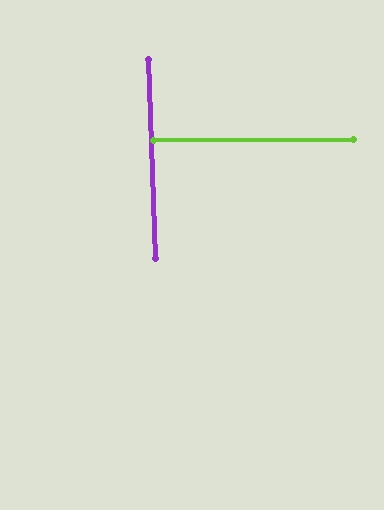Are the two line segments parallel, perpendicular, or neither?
Perpendicular — they meet at approximately 88°.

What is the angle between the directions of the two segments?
Approximately 88 degrees.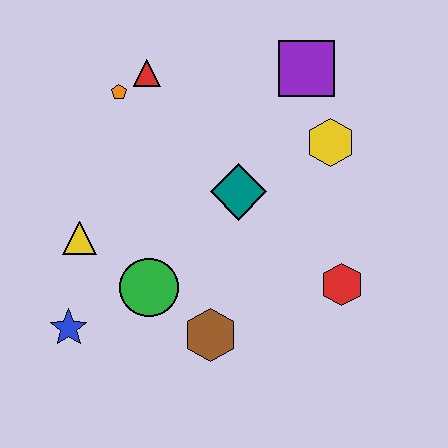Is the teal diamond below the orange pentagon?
Yes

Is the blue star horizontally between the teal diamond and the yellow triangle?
No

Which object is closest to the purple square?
The yellow hexagon is closest to the purple square.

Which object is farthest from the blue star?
The purple square is farthest from the blue star.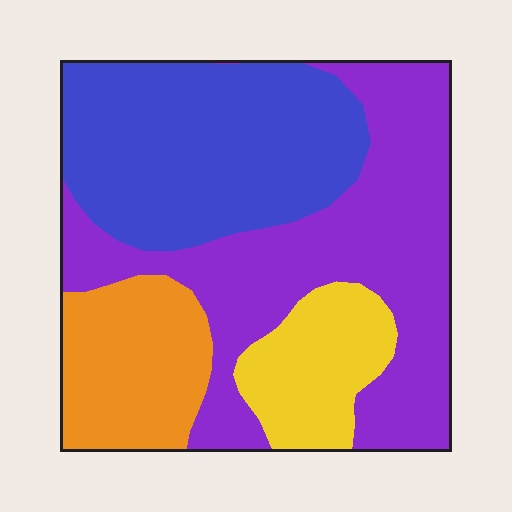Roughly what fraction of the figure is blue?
Blue takes up between a quarter and a half of the figure.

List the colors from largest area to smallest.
From largest to smallest: purple, blue, orange, yellow.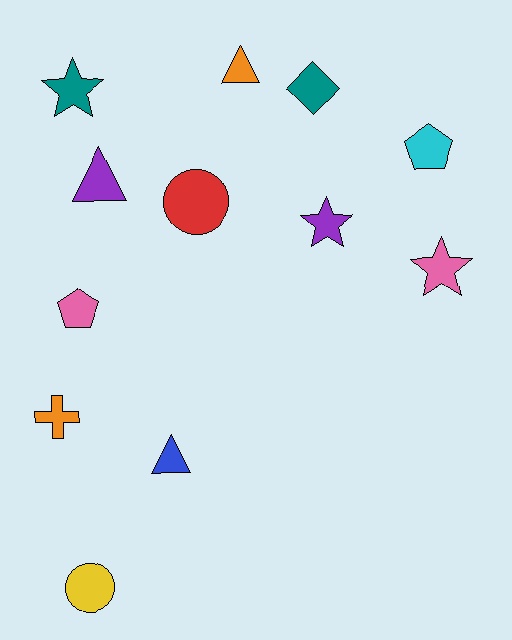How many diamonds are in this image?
There is 1 diamond.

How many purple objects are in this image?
There are 2 purple objects.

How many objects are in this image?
There are 12 objects.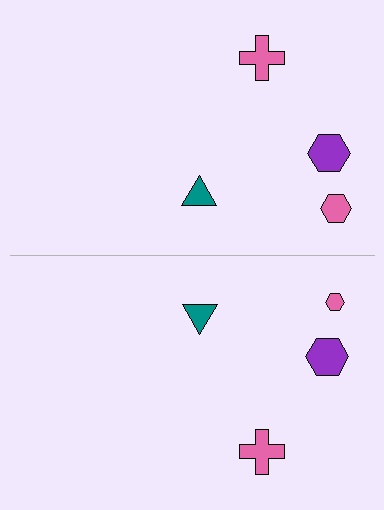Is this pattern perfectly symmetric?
No, the pattern is not perfectly symmetric. The pink hexagon on the bottom side has a different size than its mirror counterpart.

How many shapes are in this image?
There are 8 shapes in this image.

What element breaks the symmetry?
The pink hexagon on the bottom side has a different size than its mirror counterpart.